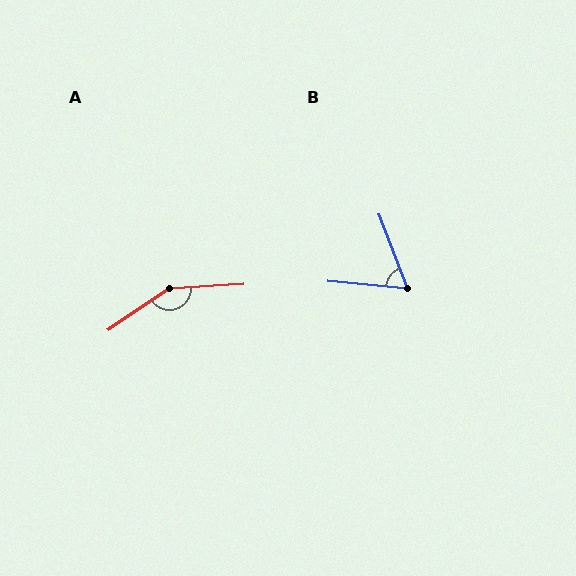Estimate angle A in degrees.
Approximately 150 degrees.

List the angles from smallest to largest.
B (63°), A (150°).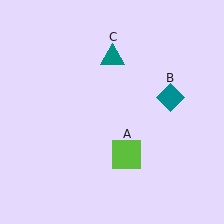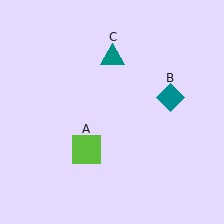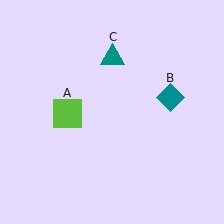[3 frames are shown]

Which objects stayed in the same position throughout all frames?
Teal diamond (object B) and teal triangle (object C) remained stationary.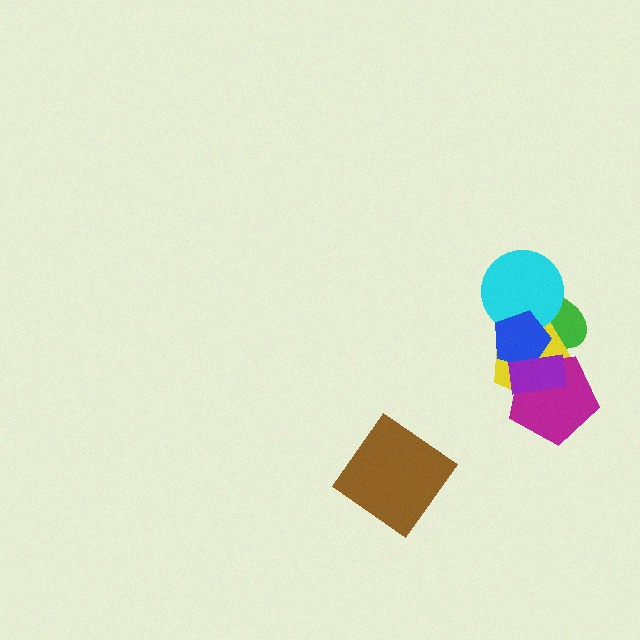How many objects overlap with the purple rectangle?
4 objects overlap with the purple rectangle.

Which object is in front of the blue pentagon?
The purple rectangle is in front of the blue pentagon.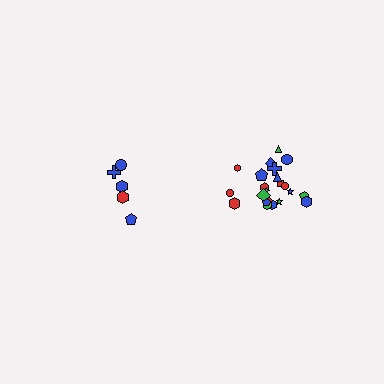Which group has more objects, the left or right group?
The right group.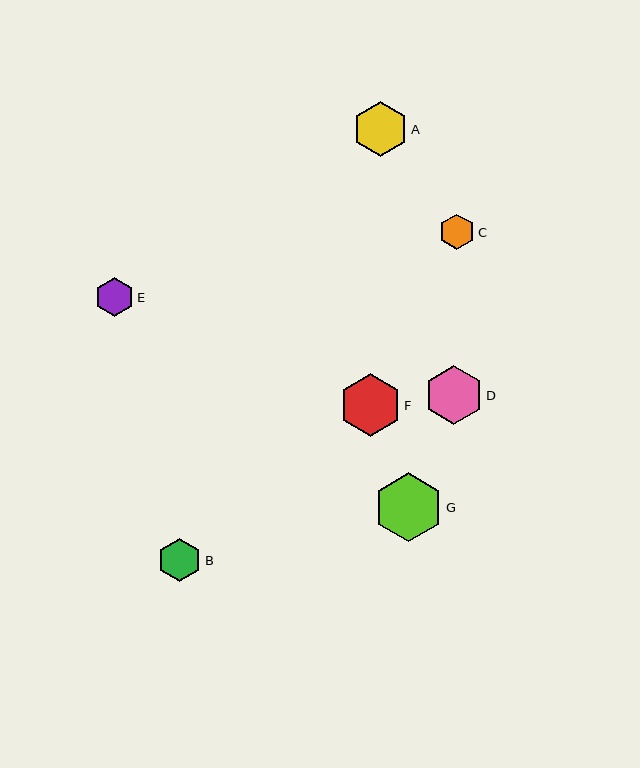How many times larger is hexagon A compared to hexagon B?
Hexagon A is approximately 1.3 times the size of hexagon B.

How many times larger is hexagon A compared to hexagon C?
Hexagon A is approximately 1.5 times the size of hexagon C.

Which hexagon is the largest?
Hexagon G is the largest with a size of approximately 69 pixels.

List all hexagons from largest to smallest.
From largest to smallest: G, F, D, A, B, E, C.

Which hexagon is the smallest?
Hexagon C is the smallest with a size of approximately 36 pixels.